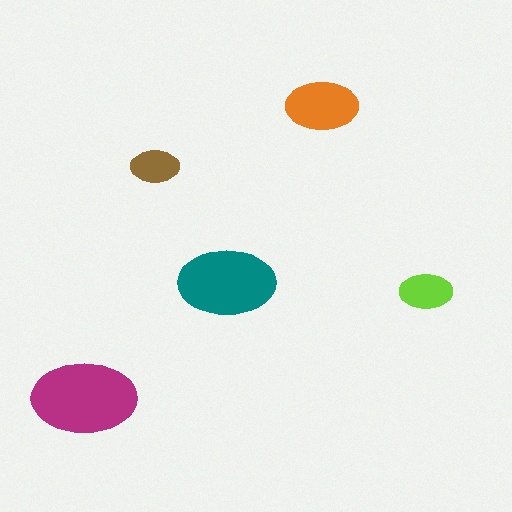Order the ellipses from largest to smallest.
the magenta one, the teal one, the orange one, the lime one, the brown one.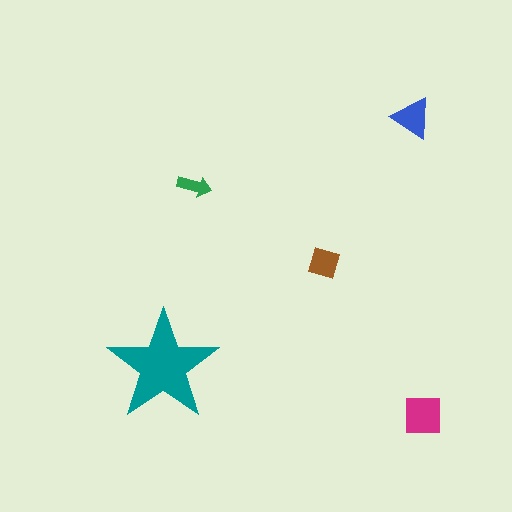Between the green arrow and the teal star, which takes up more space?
The teal star.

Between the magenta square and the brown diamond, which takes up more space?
The magenta square.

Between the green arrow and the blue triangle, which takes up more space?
The blue triangle.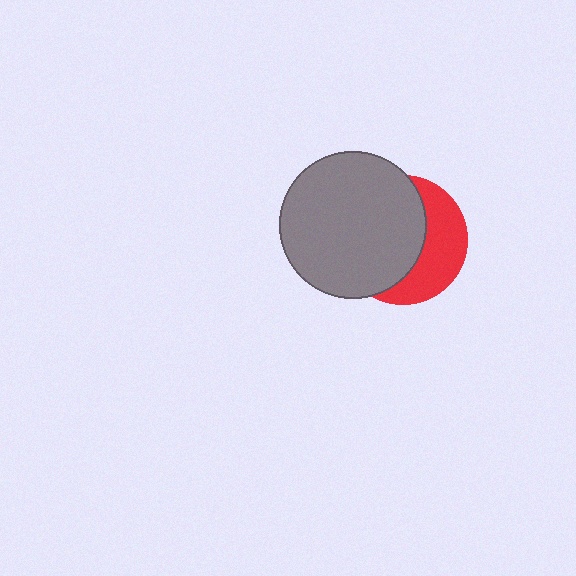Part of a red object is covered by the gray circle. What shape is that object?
It is a circle.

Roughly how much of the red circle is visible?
A small part of it is visible (roughly 39%).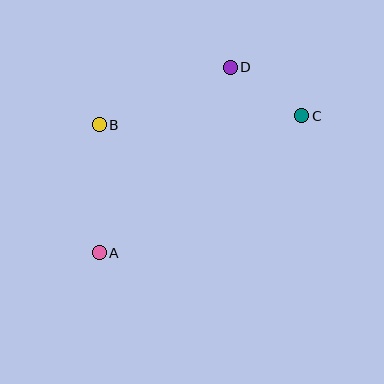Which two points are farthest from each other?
Points A and C are farthest from each other.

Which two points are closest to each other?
Points C and D are closest to each other.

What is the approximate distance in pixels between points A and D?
The distance between A and D is approximately 227 pixels.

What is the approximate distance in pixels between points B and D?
The distance between B and D is approximately 143 pixels.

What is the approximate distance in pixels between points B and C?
The distance between B and C is approximately 203 pixels.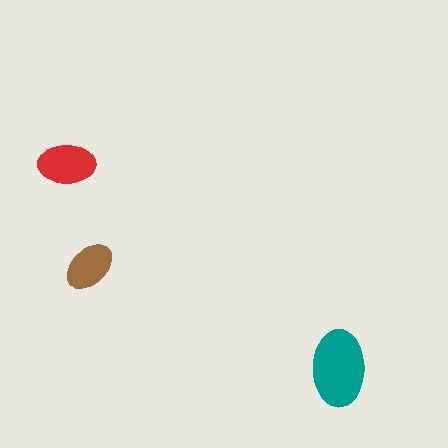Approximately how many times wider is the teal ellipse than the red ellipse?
About 1.5 times wider.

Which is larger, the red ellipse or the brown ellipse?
The red one.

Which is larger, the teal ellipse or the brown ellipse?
The teal one.